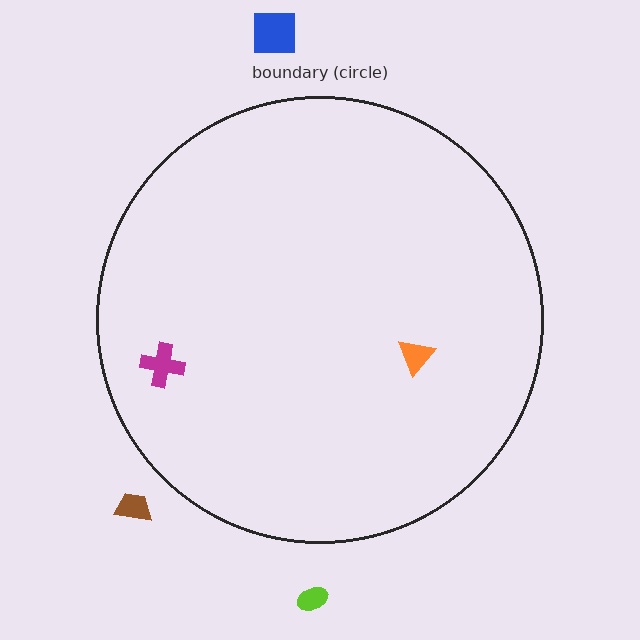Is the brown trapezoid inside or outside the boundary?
Outside.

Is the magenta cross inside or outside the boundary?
Inside.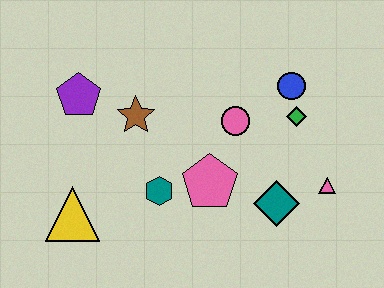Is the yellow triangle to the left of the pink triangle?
Yes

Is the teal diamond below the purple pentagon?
Yes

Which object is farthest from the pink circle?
The yellow triangle is farthest from the pink circle.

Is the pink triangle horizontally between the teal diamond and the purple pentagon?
No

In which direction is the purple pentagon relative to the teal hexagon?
The purple pentagon is above the teal hexagon.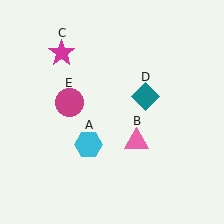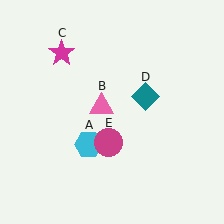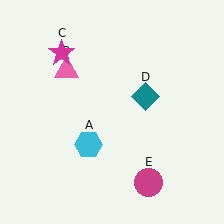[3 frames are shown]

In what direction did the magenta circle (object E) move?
The magenta circle (object E) moved down and to the right.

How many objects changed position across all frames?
2 objects changed position: pink triangle (object B), magenta circle (object E).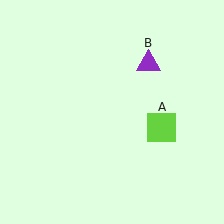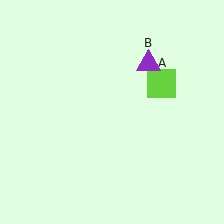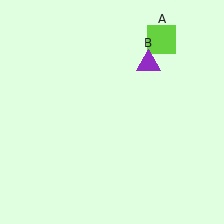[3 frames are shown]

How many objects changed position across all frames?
1 object changed position: lime square (object A).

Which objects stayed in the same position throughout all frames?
Purple triangle (object B) remained stationary.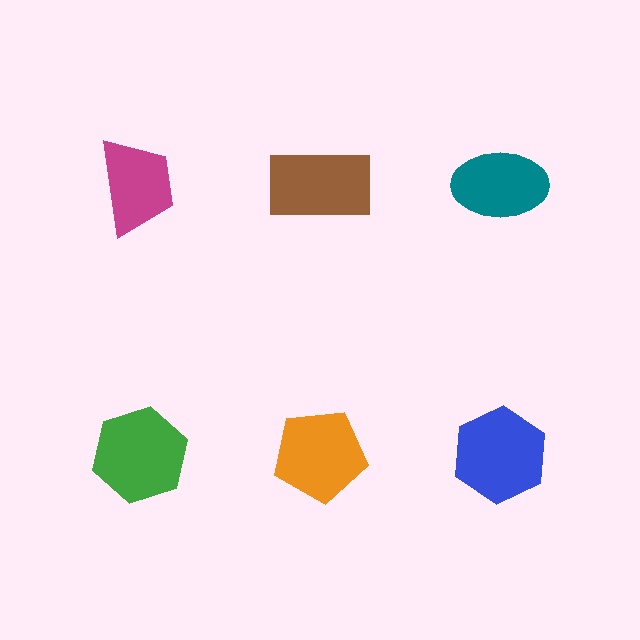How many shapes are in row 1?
3 shapes.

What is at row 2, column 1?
A green hexagon.